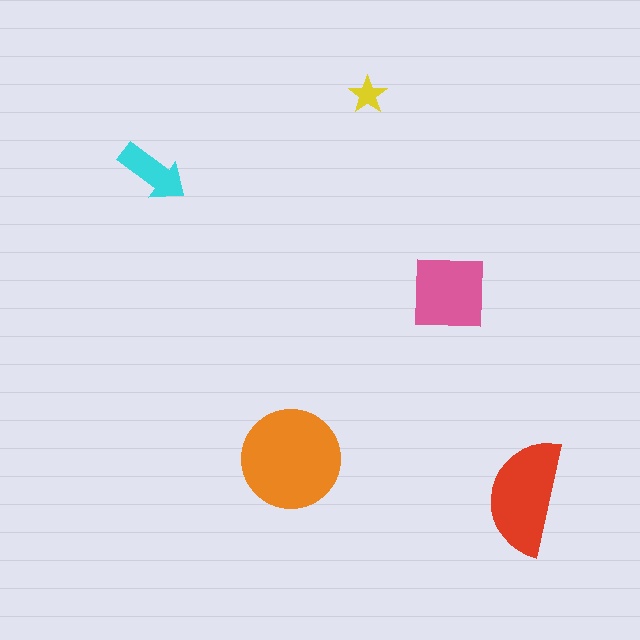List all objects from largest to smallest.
The orange circle, the red semicircle, the pink square, the cyan arrow, the yellow star.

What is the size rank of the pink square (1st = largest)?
3rd.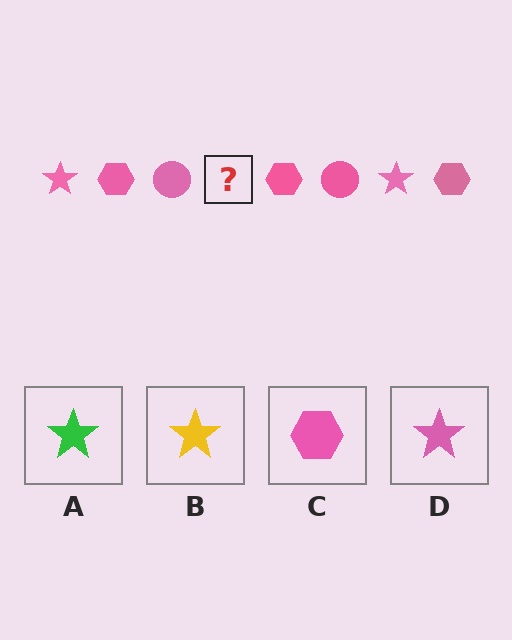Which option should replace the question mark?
Option D.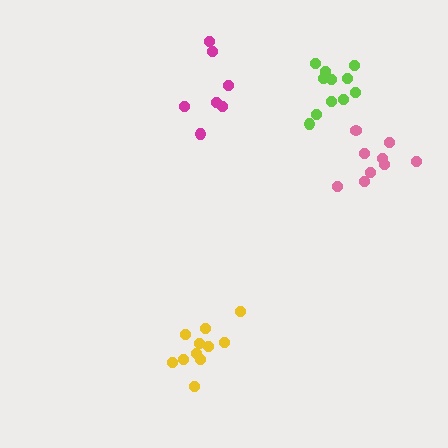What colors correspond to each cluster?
The clusters are colored: magenta, lime, pink, yellow.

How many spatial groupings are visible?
There are 4 spatial groupings.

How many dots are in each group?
Group 1: 7 dots, Group 2: 11 dots, Group 3: 9 dots, Group 4: 11 dots (38 total).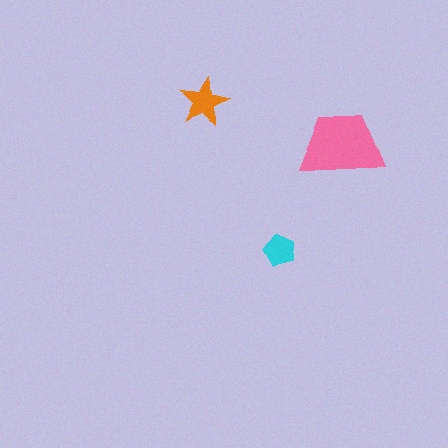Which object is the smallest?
The cyan pentagon.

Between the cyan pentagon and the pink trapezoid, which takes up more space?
The pink trapezoid.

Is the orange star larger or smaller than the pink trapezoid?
Smaller.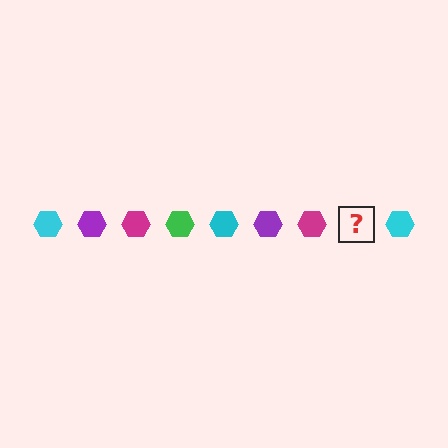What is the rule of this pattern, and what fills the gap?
The rule is that the pattern cycles through cyan, purple, magenta, green hexagons. The gap should be filled with a green hexagon.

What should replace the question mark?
The question mark should be replaced with a green hexagon.